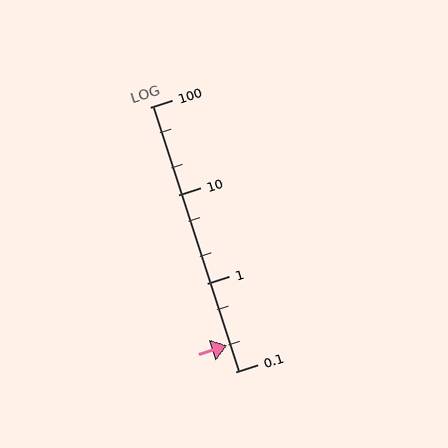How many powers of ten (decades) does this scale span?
The scale spans 3 decades, from 0.1 to 100.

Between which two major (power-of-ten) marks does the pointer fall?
The pointer is between 0.1 and 1.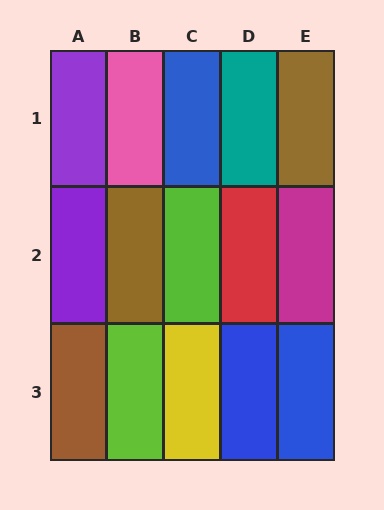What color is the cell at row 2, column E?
Magenta.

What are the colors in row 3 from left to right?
Brown, lime, yellow, blue, blue.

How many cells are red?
1 cell is red.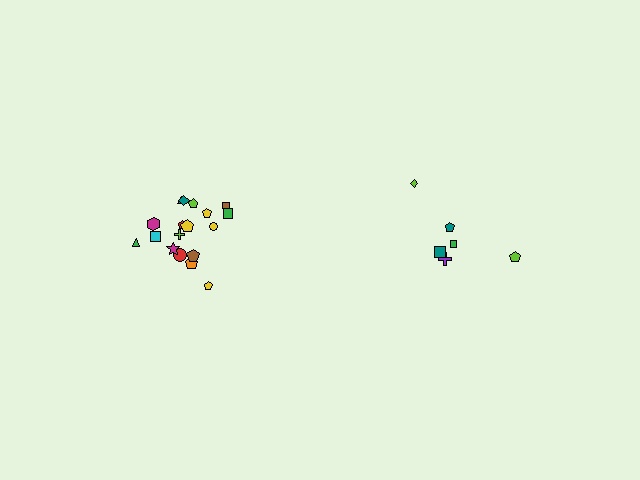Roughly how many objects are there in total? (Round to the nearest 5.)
Roughly 25 objects in total.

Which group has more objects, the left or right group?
The left group.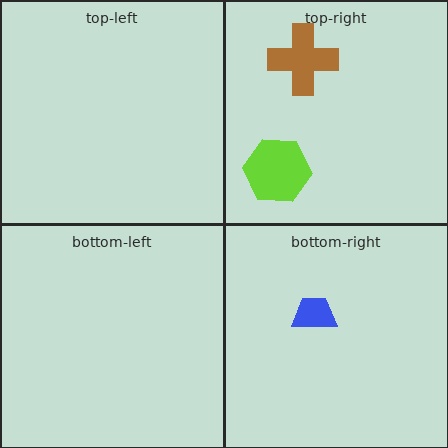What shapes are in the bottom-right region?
The blue trapezoid.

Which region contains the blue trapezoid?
The bottom-right region.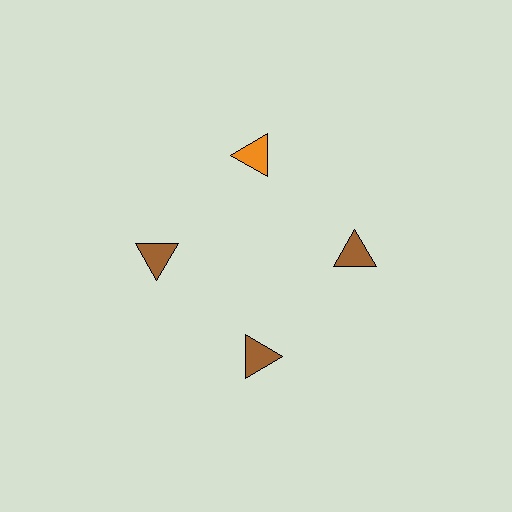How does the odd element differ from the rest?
It has a different color: orange instead of brown.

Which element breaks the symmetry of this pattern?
The orange triangle at roughly the 12 o'clock position breaks the symmetry. All other shapes are brown triangles.